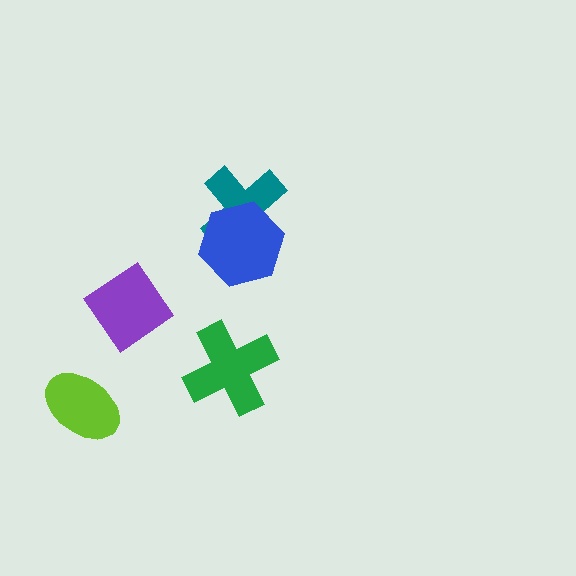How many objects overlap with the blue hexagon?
1 object overlaps with the blue hexagon.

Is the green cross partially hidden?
No, no other shape covers it.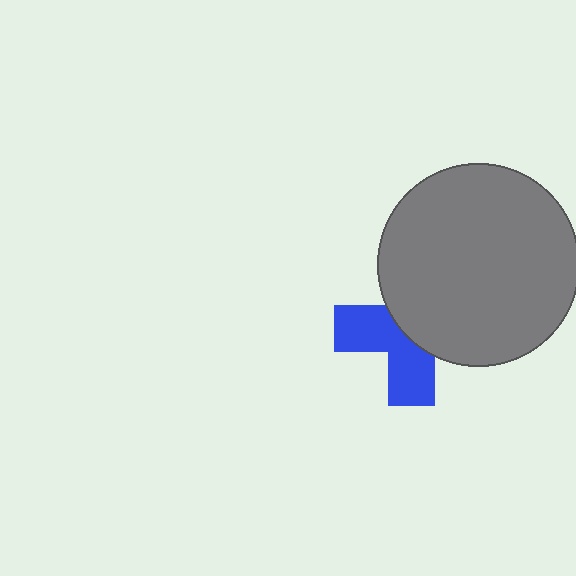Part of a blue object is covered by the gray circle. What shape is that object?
It is a cross.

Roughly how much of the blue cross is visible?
About half of it is visible (roughly 46%).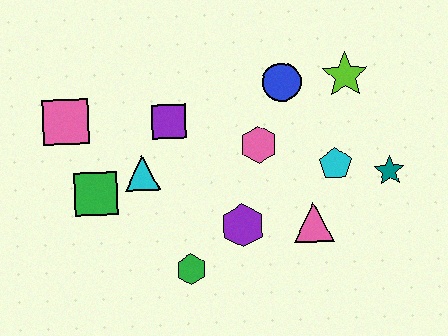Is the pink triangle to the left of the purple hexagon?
No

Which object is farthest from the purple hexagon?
The pink square is farthest from the purple hexagon.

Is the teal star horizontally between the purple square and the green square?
No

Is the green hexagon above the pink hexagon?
No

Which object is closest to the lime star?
The blue circle is closest to the lime star.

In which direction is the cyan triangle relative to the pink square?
The cyan triangle is to the right of the pink square.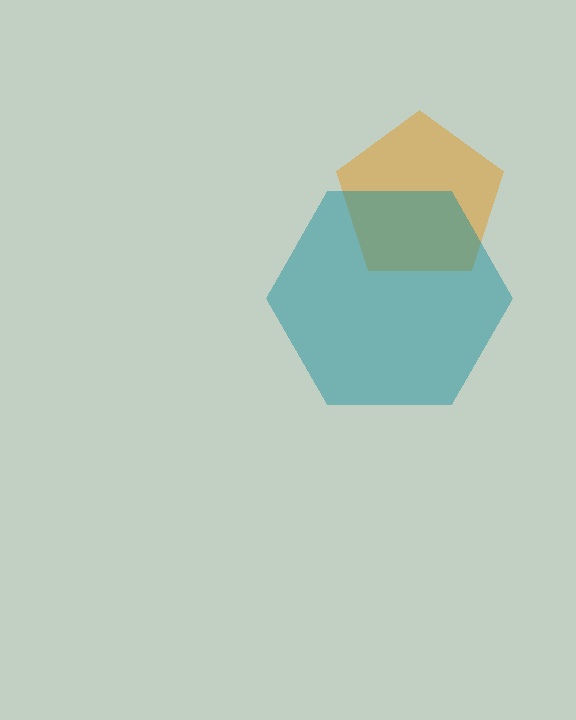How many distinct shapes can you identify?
There are 2 distinct shapes: an orange pentagon, a teal hexagon.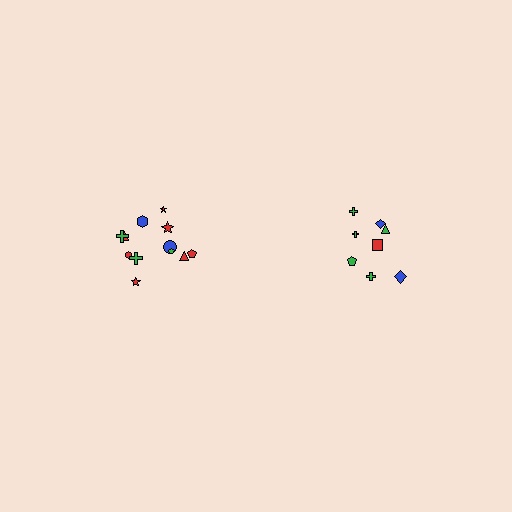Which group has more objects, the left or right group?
The left group.